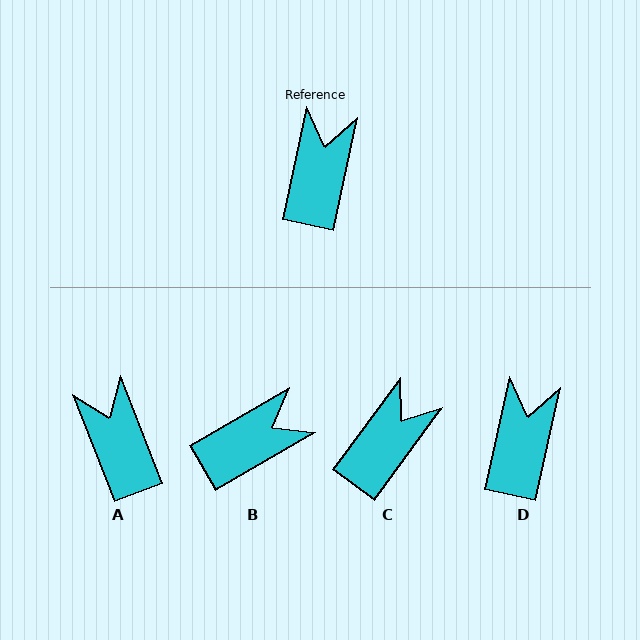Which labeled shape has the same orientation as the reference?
D.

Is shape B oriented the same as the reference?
No, it is off by about 48 degrees.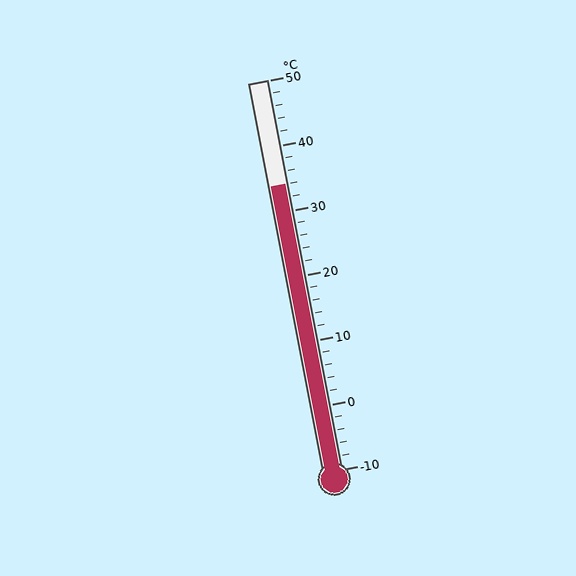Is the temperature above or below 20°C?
The temperature is above 20°C.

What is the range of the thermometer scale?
The thermometer scale ranges from -10°C to 50°C.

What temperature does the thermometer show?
The thermometer shows approximately 34°C.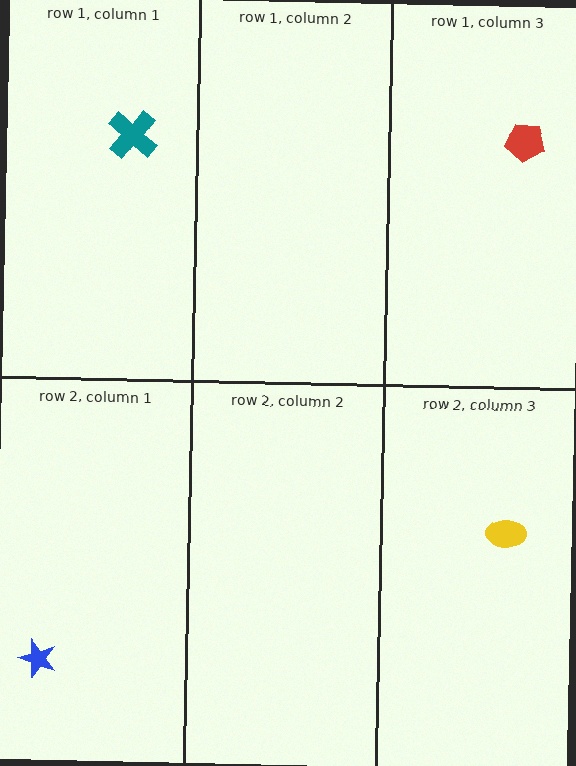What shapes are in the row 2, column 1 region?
The blue star.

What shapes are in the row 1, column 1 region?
The teal cross.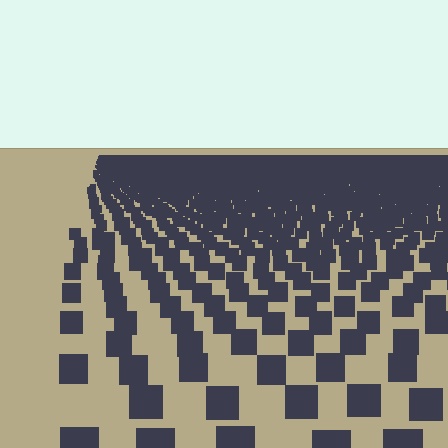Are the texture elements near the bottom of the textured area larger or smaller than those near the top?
Larger. Near the bottom, elements are closer to the viewer and appear at a bigger on-screen size.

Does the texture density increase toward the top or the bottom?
Density increases toward the top.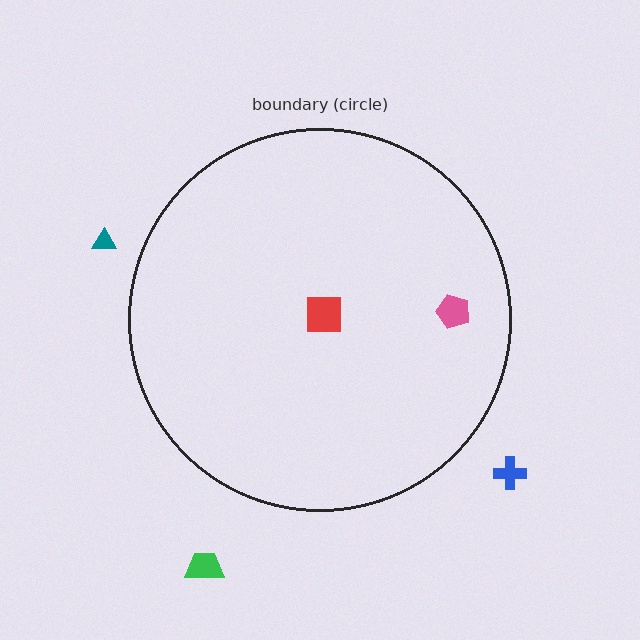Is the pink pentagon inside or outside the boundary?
Inside.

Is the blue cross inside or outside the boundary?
Outside.